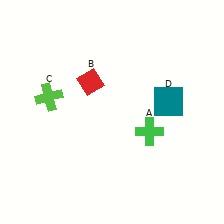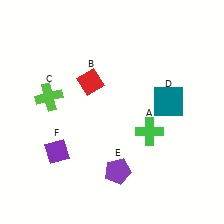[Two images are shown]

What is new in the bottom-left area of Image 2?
A purple diamond (F) was added in the bottom-left area of Image 2.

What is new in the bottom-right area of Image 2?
A purple pentagon (E) was added in the bottom-right area of Image 2.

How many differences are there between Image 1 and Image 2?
There are 2 differences between the two images.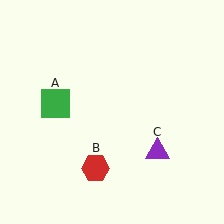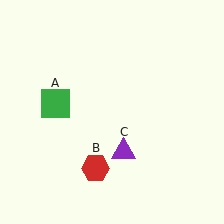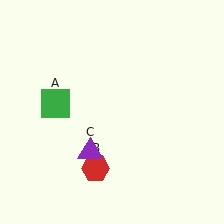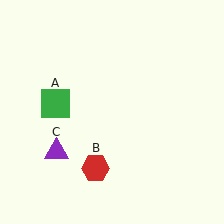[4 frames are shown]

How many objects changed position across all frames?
1 object changed position: purple triangle (object C).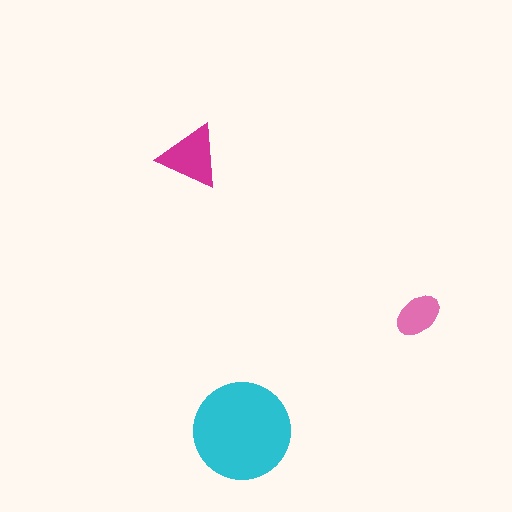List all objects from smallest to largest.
The pink ellipse, the magenta triangle, the cyan circle.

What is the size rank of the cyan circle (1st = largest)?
1st.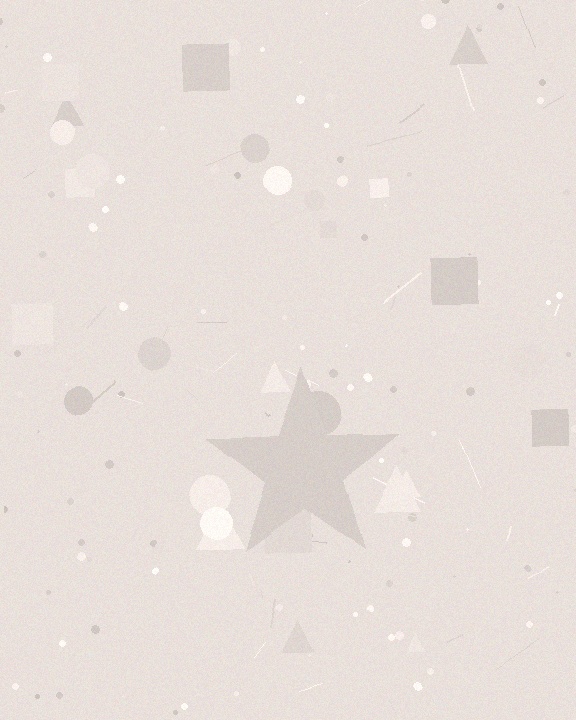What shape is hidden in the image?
A star is hidden in the image.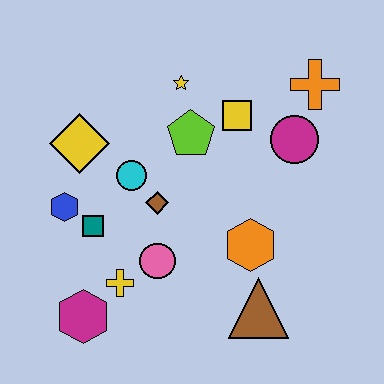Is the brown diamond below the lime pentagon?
Yes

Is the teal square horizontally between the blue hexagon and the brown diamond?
Yes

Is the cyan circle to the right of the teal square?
Yes